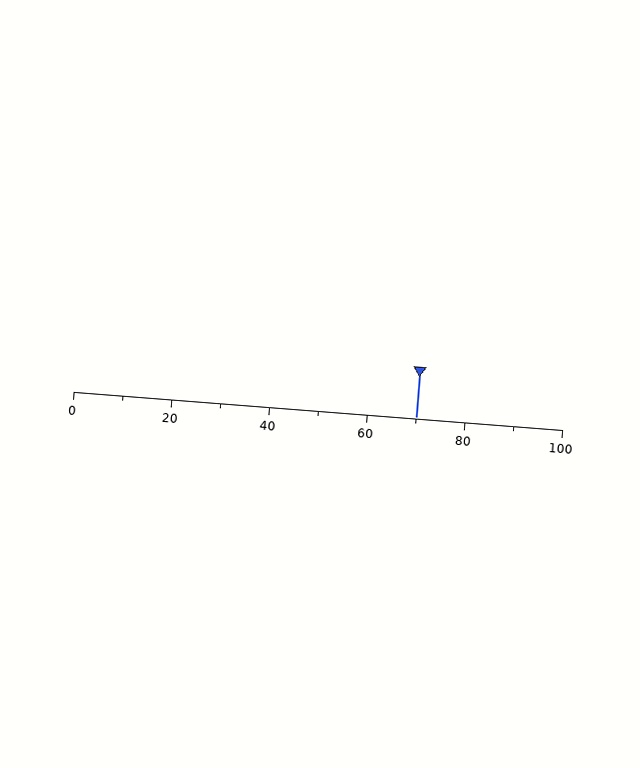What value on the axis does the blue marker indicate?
The marker indicates approximately 70.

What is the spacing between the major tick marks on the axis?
The major ticks are spaced 20 apart.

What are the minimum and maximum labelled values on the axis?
The axis runs from 0 to 100.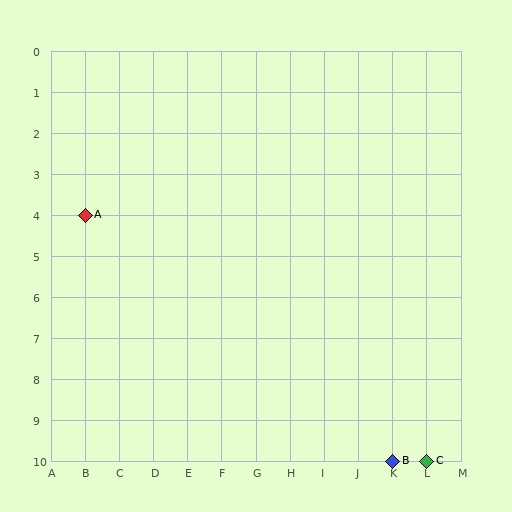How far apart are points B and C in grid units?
Points B and C are 1 column apart.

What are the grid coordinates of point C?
Point C is at grid coordinates (L, 10).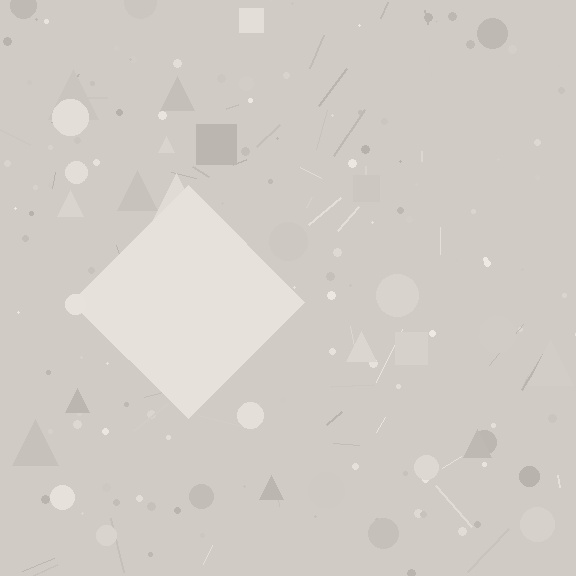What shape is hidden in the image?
A diamond is hidden in the image.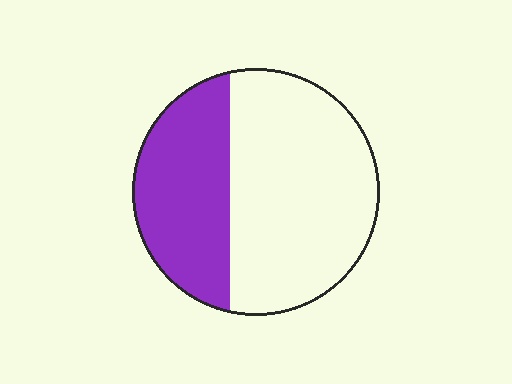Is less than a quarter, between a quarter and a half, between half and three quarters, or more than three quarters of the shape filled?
Between a quarter and a half.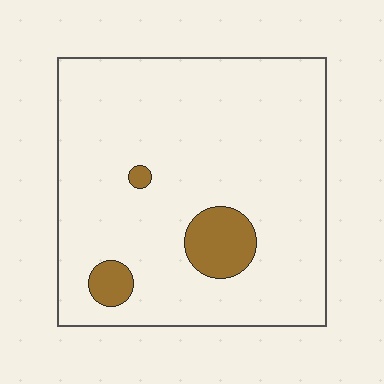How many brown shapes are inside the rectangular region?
3.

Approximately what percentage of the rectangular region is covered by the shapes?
Approximately 10%.